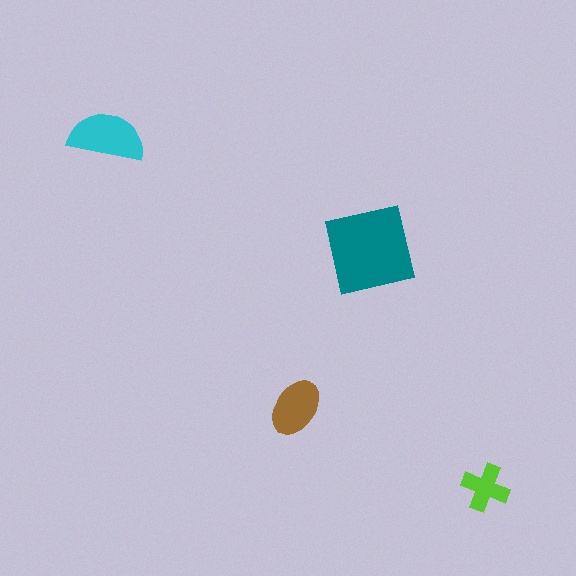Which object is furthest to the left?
The cyan semicircle is leftmost.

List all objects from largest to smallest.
The teal square, the cyan semicircle, the brown ellipse, the lime cross.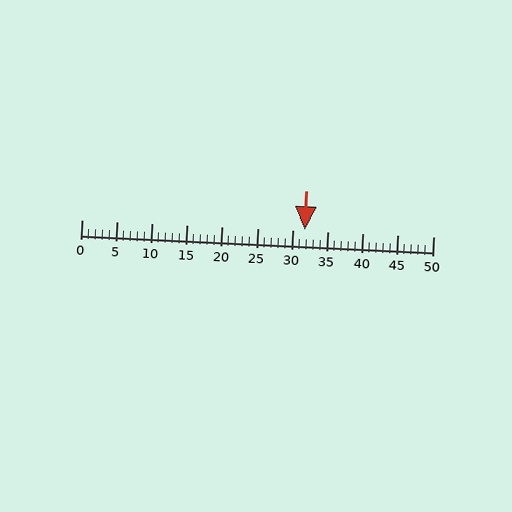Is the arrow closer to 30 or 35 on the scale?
The arrow is closer to 30.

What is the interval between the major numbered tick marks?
The major tick marks are spaced 5 units apart.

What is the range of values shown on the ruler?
The ruler shows values from 0 to 50.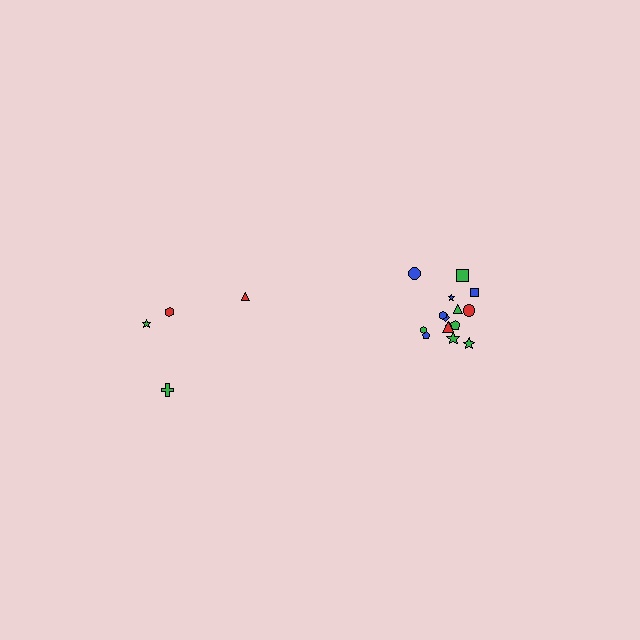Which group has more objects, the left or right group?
The right group.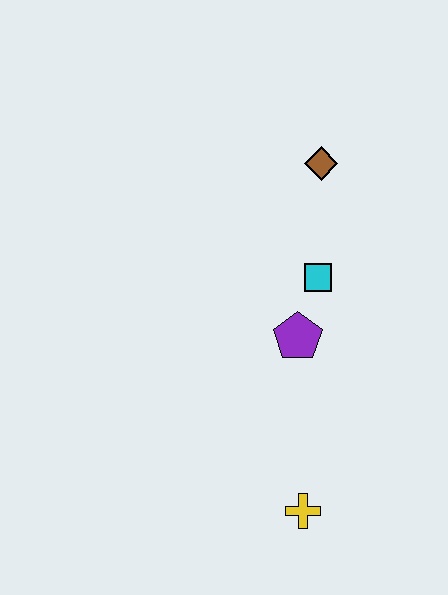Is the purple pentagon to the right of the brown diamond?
No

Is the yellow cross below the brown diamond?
Yes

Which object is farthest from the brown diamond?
The yellow cross is farthest from the brown diamond.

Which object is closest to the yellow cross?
The purple pentagon is closest to the yellow cross.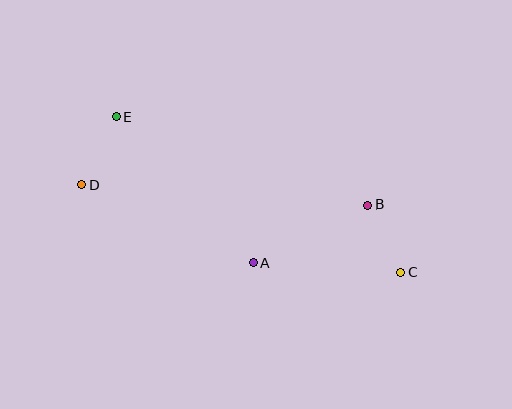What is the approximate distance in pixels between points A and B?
The distance between A and B is approximately 128 pixels.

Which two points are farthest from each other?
Points C and D are farthest from each other.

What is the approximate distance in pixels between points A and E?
The distance between A and E is approximately 200 pixels.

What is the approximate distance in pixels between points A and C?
The distance between A and C is approximately 148 pixels.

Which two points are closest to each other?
Points B and C are closest to each other.